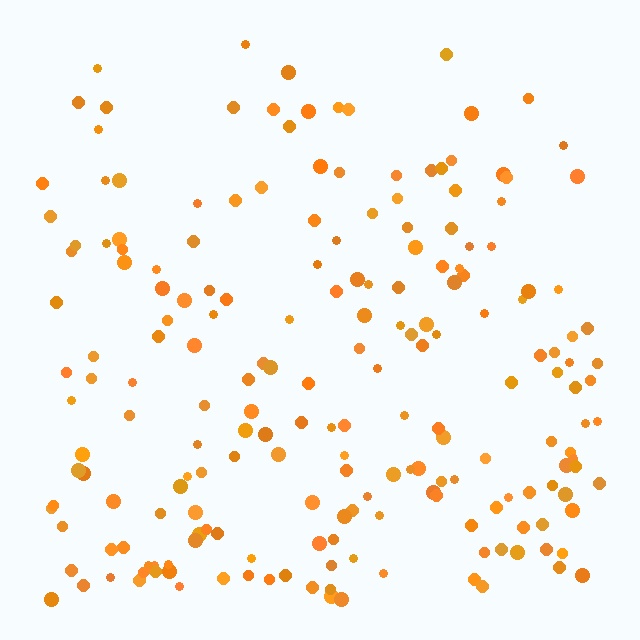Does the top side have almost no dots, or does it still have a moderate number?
Still a moderate number, just noticeably fewer than the bottom.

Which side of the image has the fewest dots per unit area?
The top.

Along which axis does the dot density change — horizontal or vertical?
Vertical.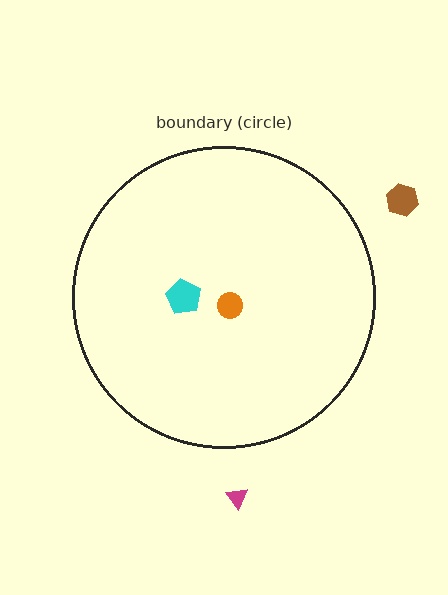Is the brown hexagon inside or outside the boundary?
Outside.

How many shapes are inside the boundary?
2 inside, 2 outside.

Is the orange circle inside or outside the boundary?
Inside.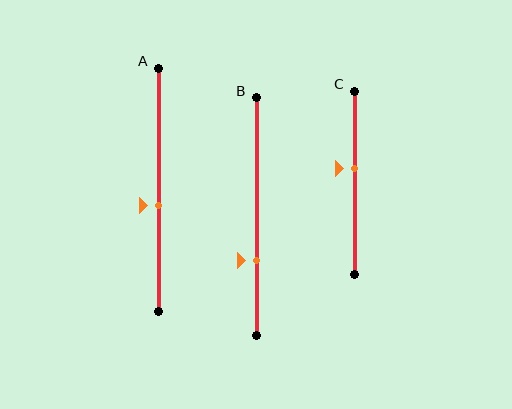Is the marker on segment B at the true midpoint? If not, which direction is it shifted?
No, the marker on segment B is shifted downward by about 18% of the segment length.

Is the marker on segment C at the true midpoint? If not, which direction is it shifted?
No, the marker on segment C is shifted upward by about 8% of the segment length.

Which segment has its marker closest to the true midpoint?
Segment A has its marker closest to the true midpoint.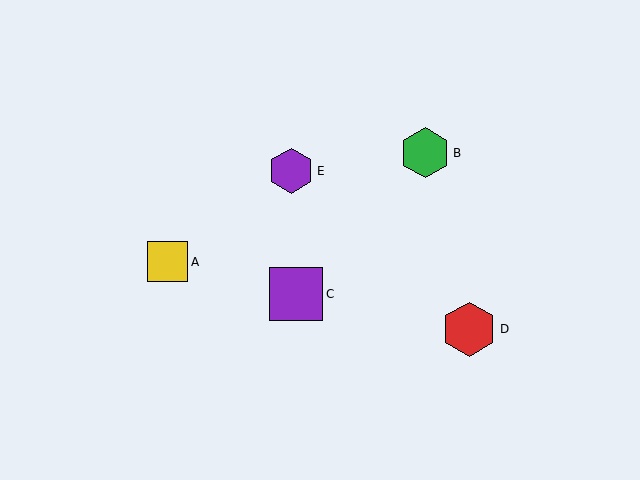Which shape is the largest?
The red hexagon (labeled D) is the largest.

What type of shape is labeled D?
Shape D is a red hexagon.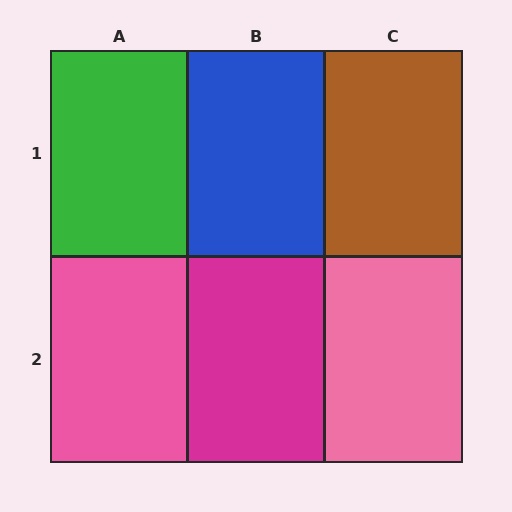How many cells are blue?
1 cell is blue.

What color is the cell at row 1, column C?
Brown.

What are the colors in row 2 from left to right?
Pink, magenta, pink.